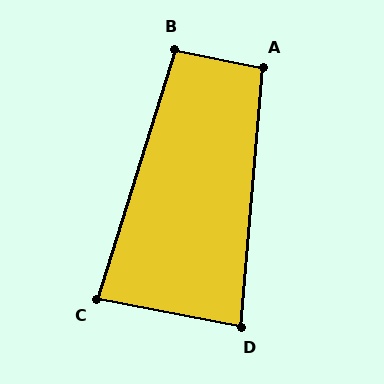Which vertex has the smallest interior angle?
C, at approximately 84 degrees.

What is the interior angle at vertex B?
Approximately 96 degrees (obtuse).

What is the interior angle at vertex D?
Approximately 84 degrees (acute).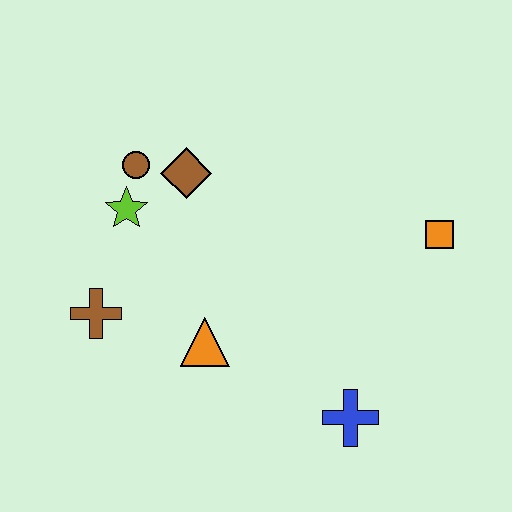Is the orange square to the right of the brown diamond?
Yes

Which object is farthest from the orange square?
The brown cross is farthest from the orange square.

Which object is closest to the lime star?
The brown circle is closest to the lime star.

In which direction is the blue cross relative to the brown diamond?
The blue cross is below the brown diamond.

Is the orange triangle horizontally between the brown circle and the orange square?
Yes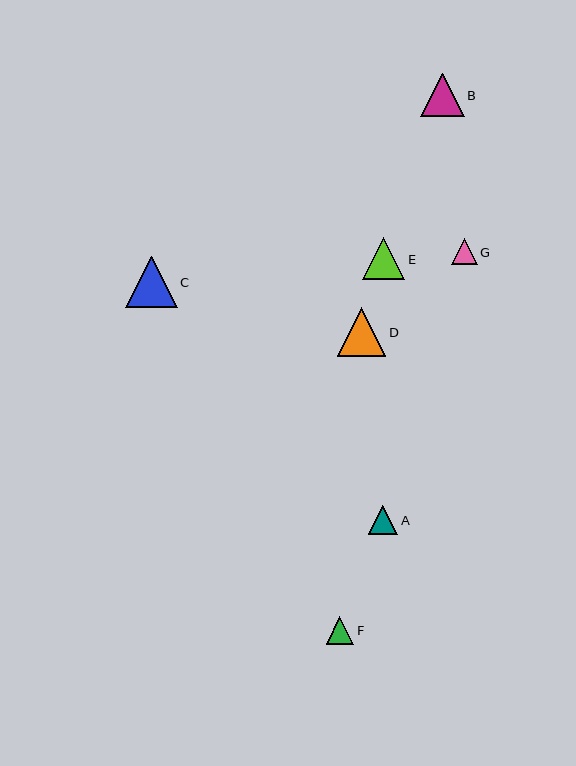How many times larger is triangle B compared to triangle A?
Triangle B is approximately 1.5 times the size of triangle A.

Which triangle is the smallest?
Triangle G is the smallest with a size of approximately 26 pixels.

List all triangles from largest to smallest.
From largest to smallest: C, D, B, E, A, F, G.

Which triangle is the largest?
Triangle C is the largest with a size of approximately 52 pixels.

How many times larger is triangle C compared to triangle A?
Triangle C is approximately 1.8 times the size of triangle A.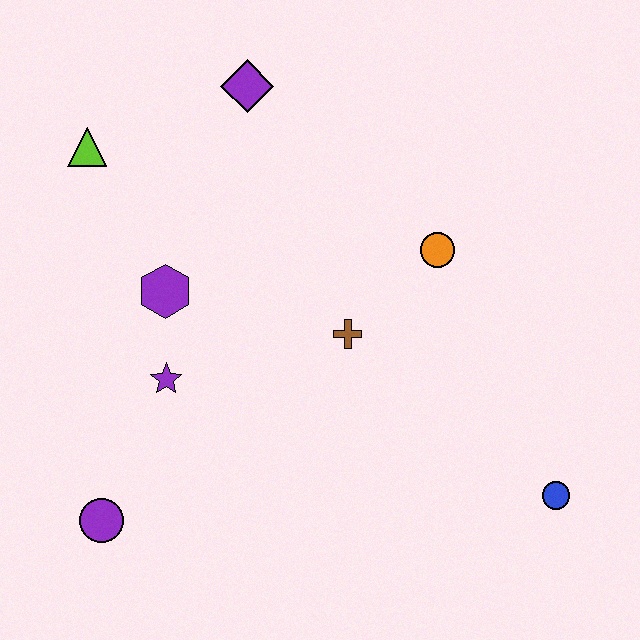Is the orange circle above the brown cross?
Yes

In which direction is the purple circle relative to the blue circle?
The purple circle is to the left of the blue circle.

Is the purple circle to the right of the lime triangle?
Yes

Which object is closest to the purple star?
The purple hexagon is closest to the purple star.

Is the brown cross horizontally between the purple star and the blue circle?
Yes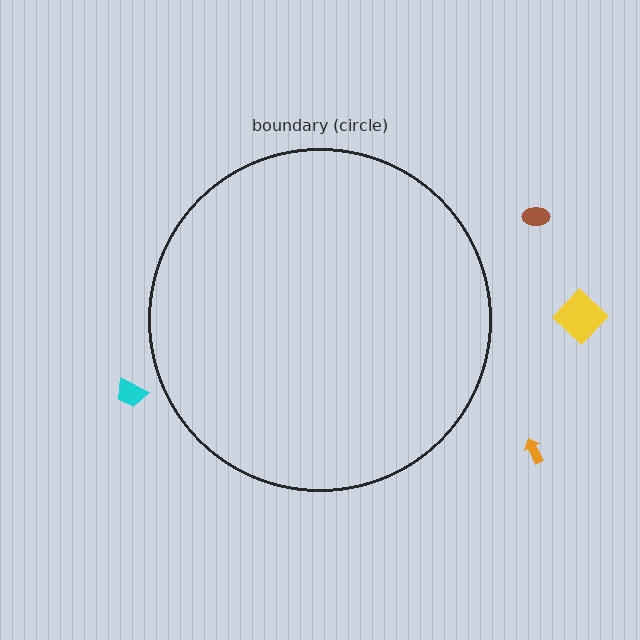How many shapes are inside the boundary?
0 inside, 4 outside.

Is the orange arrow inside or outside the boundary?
Outside.